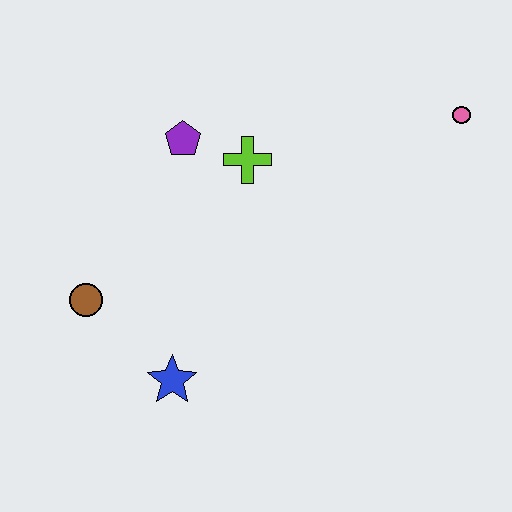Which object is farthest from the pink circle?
The brown circle is farthest from the pink circle.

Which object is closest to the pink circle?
The lime cross is closest to the pink circle.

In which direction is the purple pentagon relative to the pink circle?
The purple pentagon is to the left of the pink circle.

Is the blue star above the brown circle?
No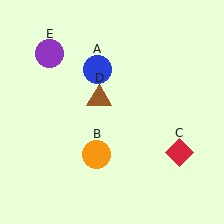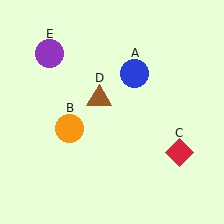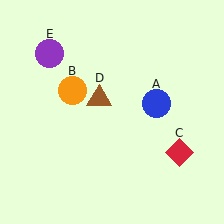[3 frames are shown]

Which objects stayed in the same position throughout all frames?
Red diamond (object C) and brown triangle (object D) and purple circle (object E) remained stationary.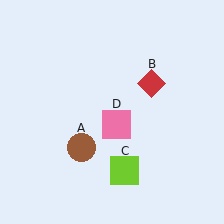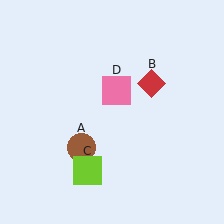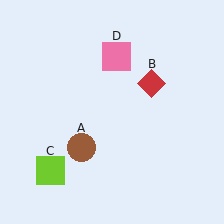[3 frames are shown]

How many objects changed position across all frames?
2 objects changed position: lime square (object C), pink square (object D).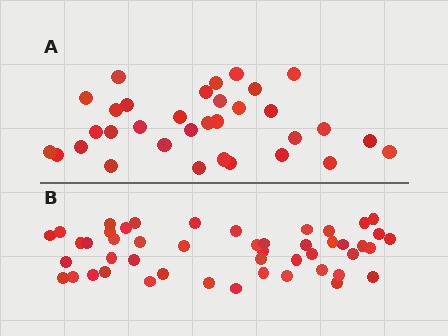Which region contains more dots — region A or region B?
Region B (the bottom region) has more dots.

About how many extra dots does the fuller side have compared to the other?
Region B has approximately 15 more dots than region A.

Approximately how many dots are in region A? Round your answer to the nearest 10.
About 30 dots. (The exact count is 33, which rounds to 30.)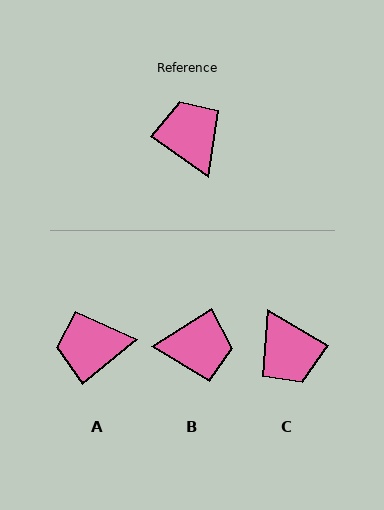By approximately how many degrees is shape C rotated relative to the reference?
Approximately 174 degrees clockwise.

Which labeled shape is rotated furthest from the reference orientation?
C, about 174 degrees away.